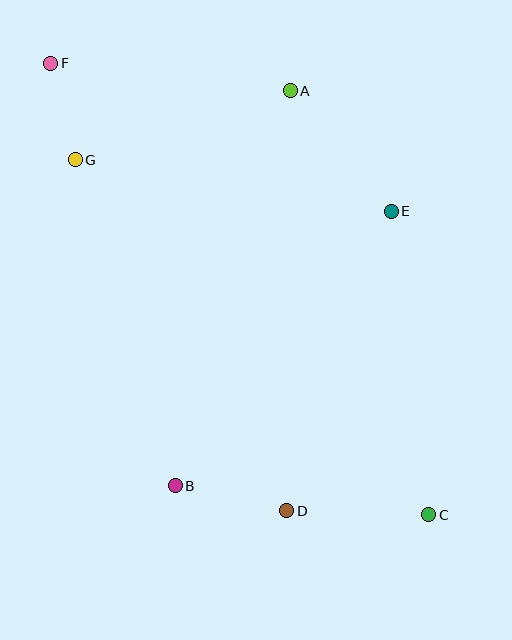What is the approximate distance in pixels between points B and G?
The distance between B and G is approximately 341 pixels.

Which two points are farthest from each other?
Points C and F are farthest from each other.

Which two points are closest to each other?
Points F and G are closest to each other.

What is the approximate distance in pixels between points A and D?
The distance between A and D is approximately 420 pixels.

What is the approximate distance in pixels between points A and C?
The distance between A and C is approximately 446 pixels.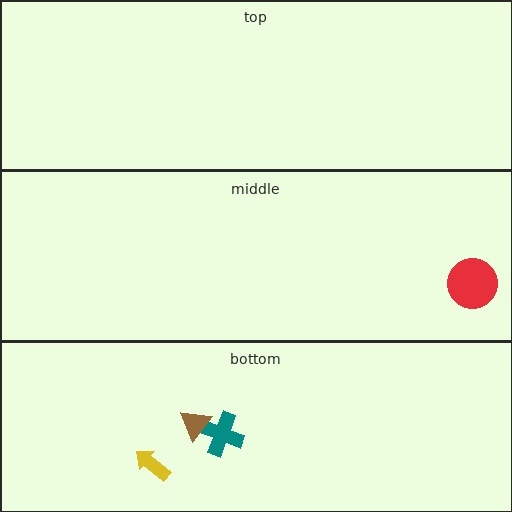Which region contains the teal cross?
The bottom region.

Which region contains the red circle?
The middle region.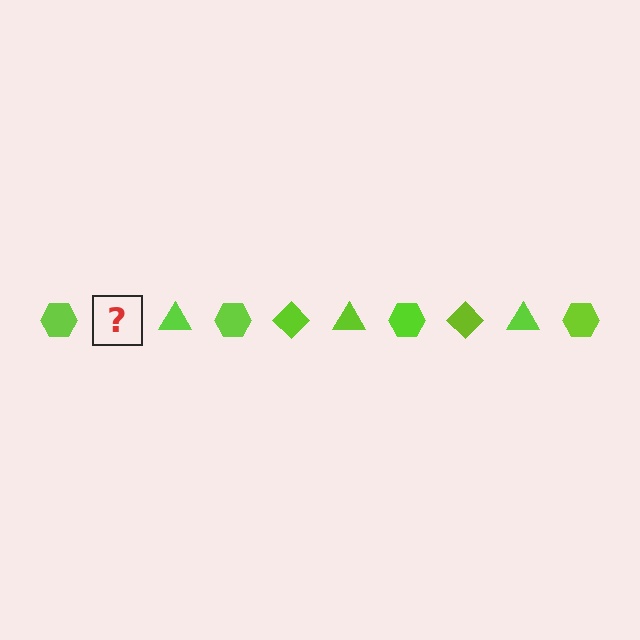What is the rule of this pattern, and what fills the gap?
The rule is that the pattern cycles through hexagon, diamond, triangle shapes in lime. The gap should be filled with a lime diamond.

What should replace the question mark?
The question mark should be replaced with a lime diamond.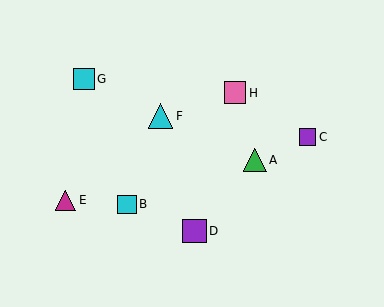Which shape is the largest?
The cyan triangle (labeled F) is the largest.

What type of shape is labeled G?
Shape G is a cyan square.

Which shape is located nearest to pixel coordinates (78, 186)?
The magenta triangle (labeled E) at (66, 200) is nearest to that location.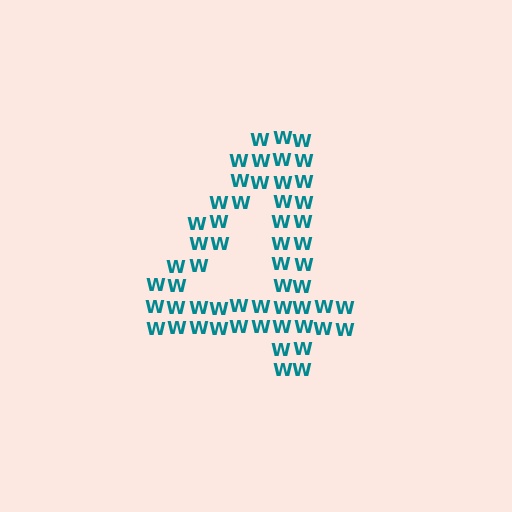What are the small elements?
The small elements are letter W's.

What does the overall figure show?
The overall figure shows the digit 4.